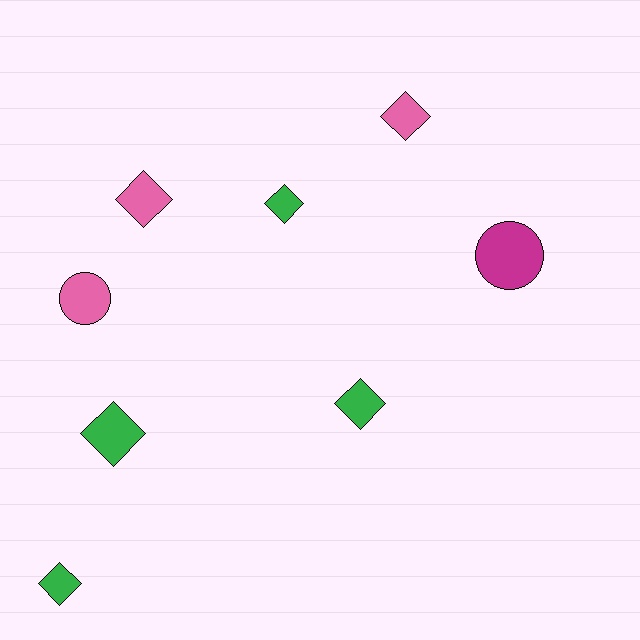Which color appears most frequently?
Green, with 4 objects.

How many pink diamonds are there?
There are 2 pink diamonds.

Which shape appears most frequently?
Diamond, with 6 objects.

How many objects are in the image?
There are 8 objects.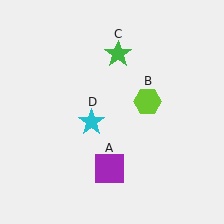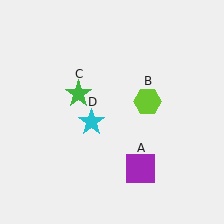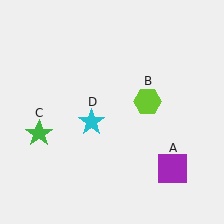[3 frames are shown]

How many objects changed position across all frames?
2 objects changed position: purple square (object A), green star (object C).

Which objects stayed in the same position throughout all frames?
Lime hexagon (object B) and cyan star (object D) remained stationary.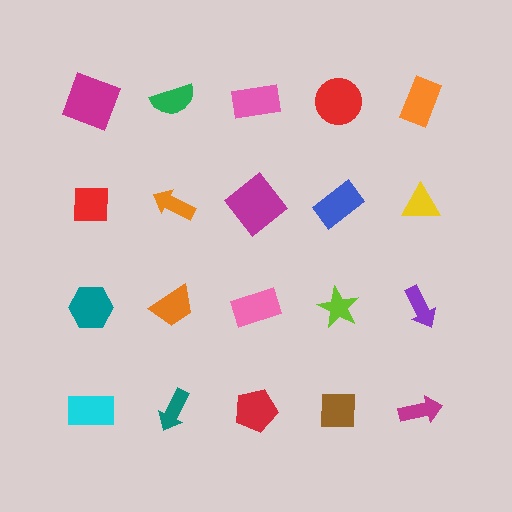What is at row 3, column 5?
A purple arrow.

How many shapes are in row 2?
5 shapes.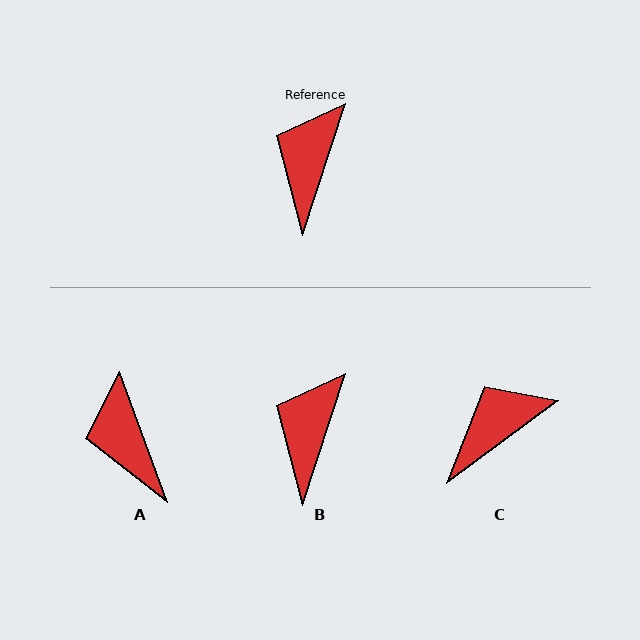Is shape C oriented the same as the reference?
No, it is off by about 36 degrees.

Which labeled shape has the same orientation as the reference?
B.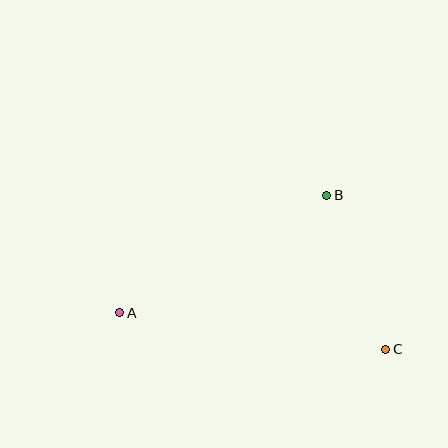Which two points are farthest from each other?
Points A and C are farthest from each other.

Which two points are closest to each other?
Points B and C are closest to each other.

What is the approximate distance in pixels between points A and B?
The distance between A and B is approximately 238 pixels.